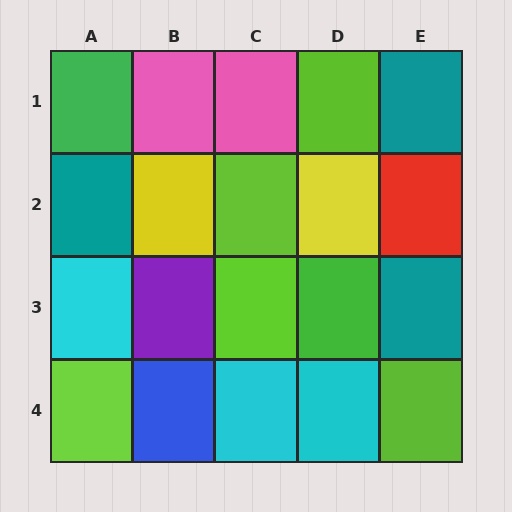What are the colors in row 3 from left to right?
Cyan, purple, lime, green, teal.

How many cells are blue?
1 cell is blue.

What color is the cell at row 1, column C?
Pink.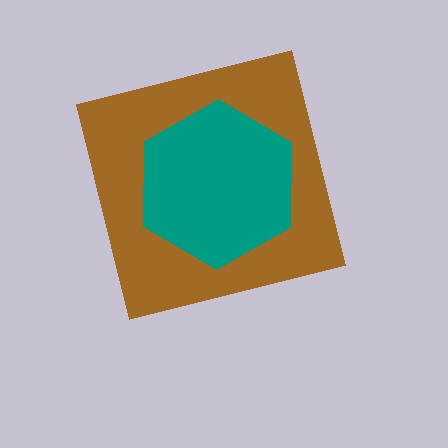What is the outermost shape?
The brown square.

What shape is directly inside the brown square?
The teal hexagon.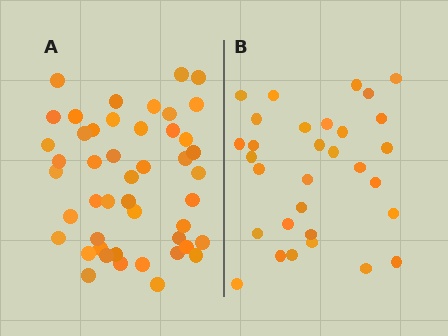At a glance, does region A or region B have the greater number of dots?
Region A (the left region) has more dots.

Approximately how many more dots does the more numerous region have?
Region A has approximately 15 more dots than region B.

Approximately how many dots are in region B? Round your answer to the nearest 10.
About 30 dots. (The exact count is 31, which rounds to 30.)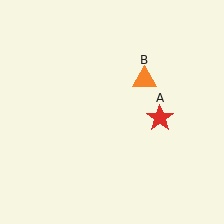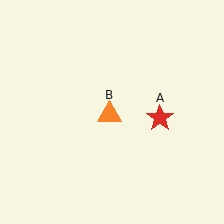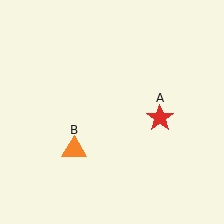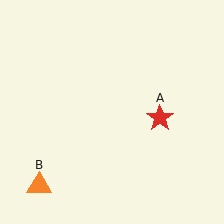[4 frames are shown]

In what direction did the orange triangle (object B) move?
The orange triangle (object B) moved down and to the left.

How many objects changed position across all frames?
1 object changed position: orange triangle (object B).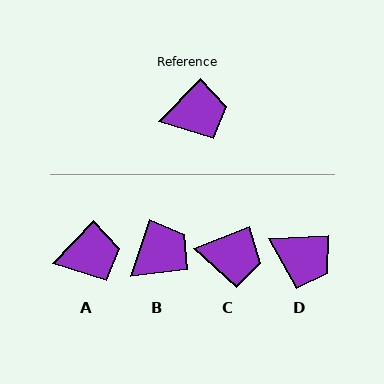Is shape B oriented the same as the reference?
No, it is off by about 25 degrees.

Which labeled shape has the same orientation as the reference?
A.